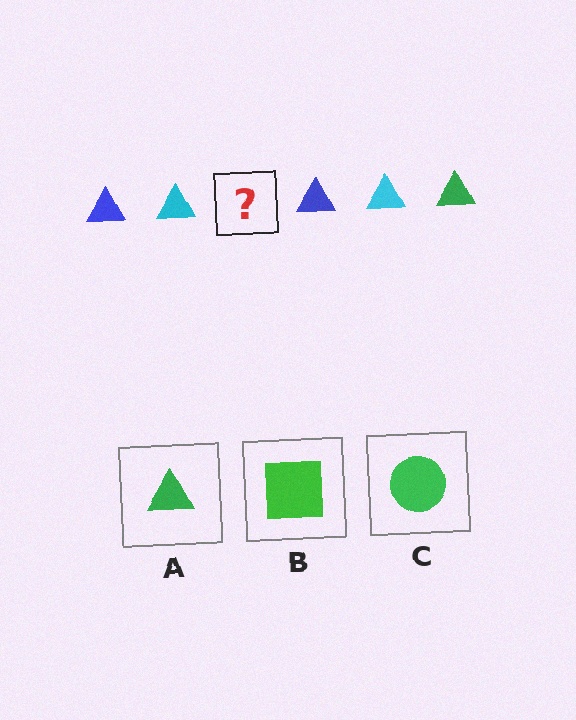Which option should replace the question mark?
Option A.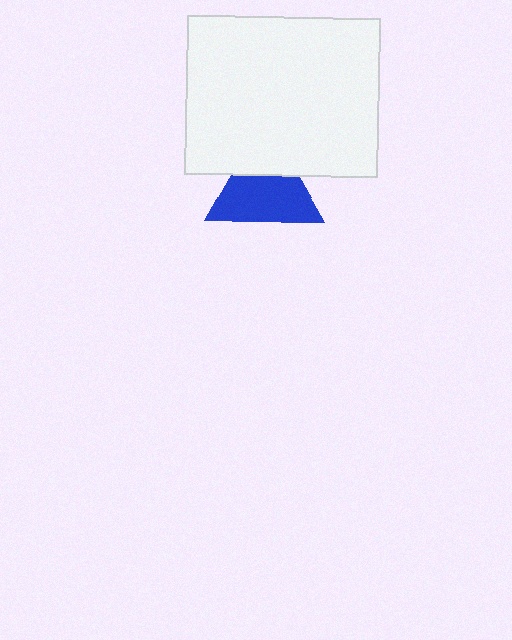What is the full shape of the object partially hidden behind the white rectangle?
The partially hidden object is a blue triangle.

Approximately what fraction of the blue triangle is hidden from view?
Roughly 32% of the blue triangle is hidden behind the white rectangle.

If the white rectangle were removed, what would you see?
You would see the complete blue triangle.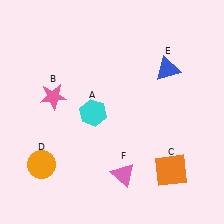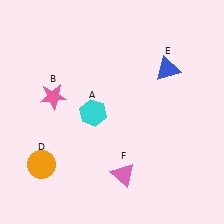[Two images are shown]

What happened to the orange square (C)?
The orange square (C) was removed in Image 2. It was in the bottom-right area of Image 1.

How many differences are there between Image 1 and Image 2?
There is 1 difference between the two images.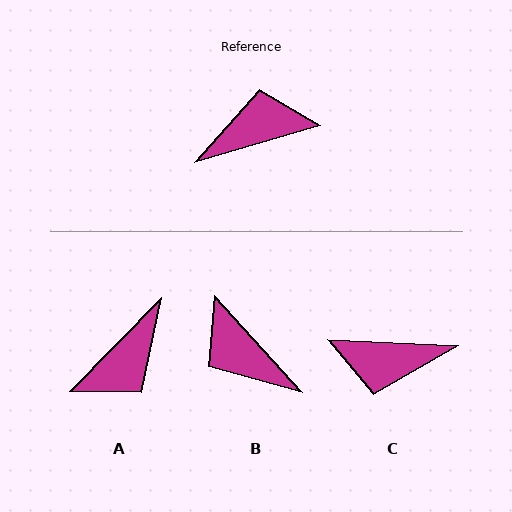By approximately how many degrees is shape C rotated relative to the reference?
Approximately 161 degrees counter-clockwise.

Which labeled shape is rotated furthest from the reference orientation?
C, about 161 degrees away.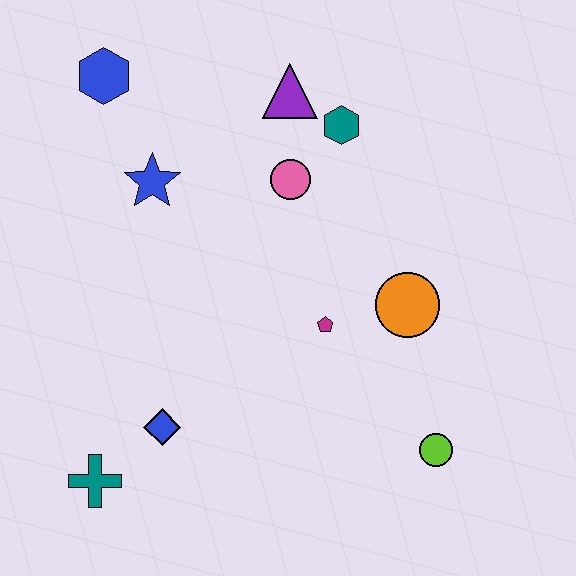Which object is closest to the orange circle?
The magenta pentagon is closest to the orange circle.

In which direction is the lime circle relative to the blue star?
The lime circle is to the right of the blue star.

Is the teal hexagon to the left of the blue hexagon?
No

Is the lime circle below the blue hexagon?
Yes